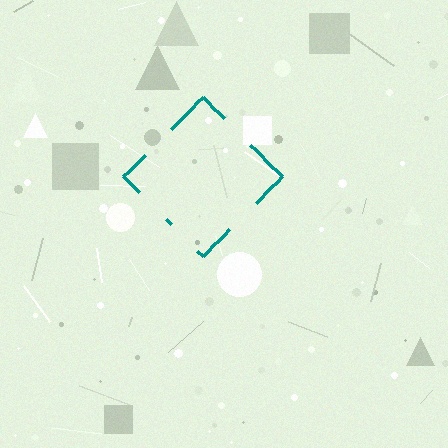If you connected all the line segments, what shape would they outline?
They would outline a diamond.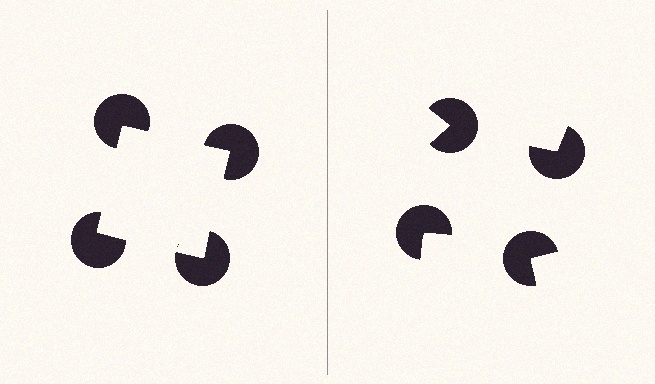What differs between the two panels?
The pac-man discs are positioned identically on both sides; only the wedge orientations differ. On the left they align to a square; on the right they are misaligned.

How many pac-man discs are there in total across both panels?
8 — 4 on each side.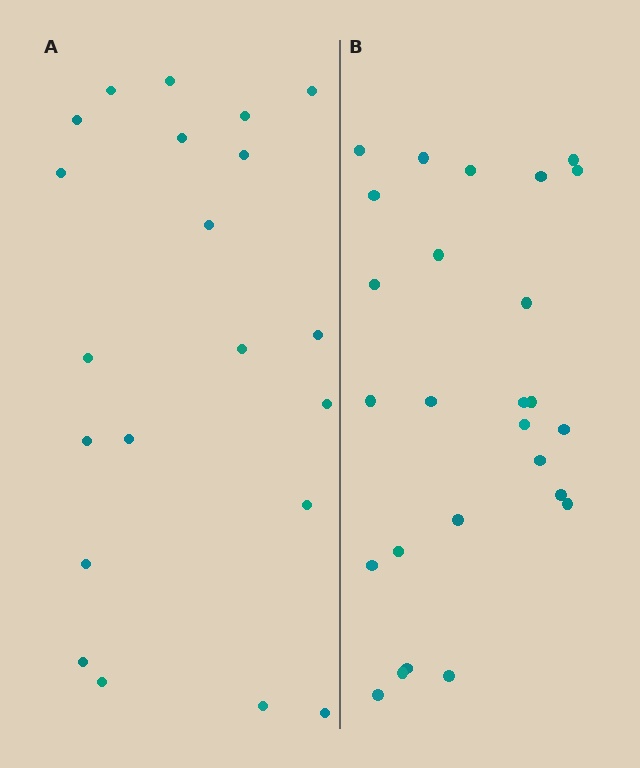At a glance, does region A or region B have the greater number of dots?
Region B (the right region) has more dots.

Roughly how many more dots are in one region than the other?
Region B has about 5 more dots than region A.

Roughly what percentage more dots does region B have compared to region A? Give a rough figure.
About 25% more.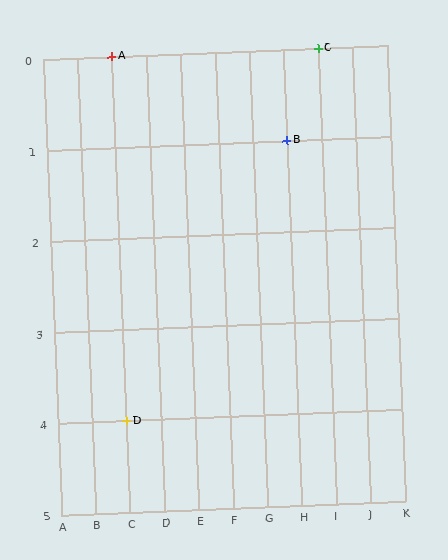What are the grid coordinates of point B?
Point B is at grid coordinates (H, 1).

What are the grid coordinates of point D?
Point D is at grid coordinates (C, 4).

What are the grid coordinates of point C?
Point C is at grid coordinates (I, 0).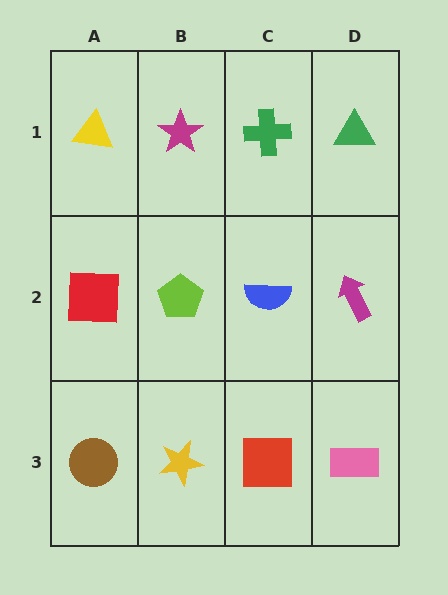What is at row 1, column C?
A green cross.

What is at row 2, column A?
A red square.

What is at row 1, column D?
A green triangle.